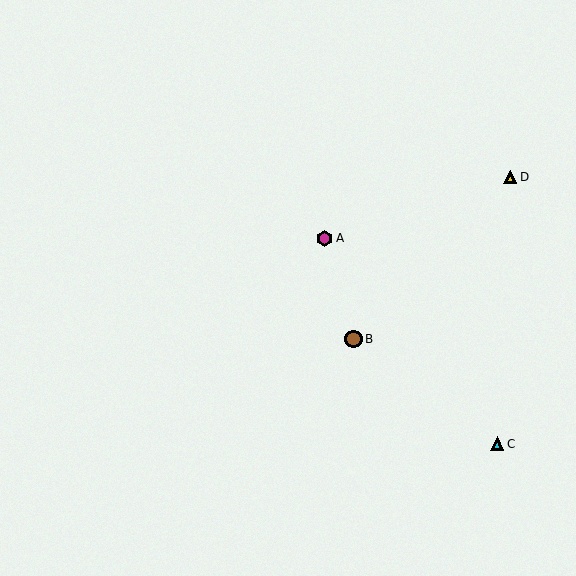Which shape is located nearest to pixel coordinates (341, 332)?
The brown circle (labeled B) at (353, 339) is nearest to that location.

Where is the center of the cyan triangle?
The center of the cyan triangle is at (497, 444).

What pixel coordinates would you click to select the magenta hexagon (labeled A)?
Click at (324, 238) to select the magenta hexagon A.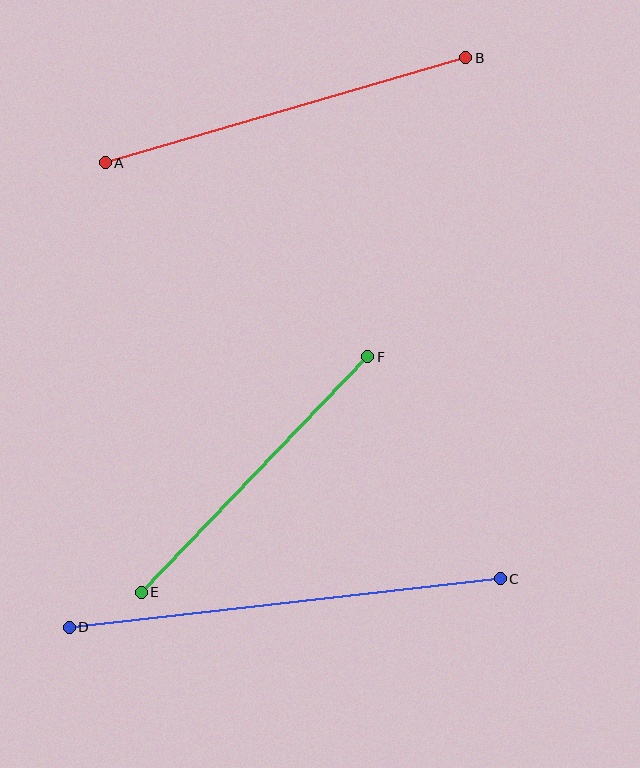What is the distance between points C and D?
The distance is approximately 434 pixels.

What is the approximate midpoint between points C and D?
The midpoint is at approximately (285, 603) pixels.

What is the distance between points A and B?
The distance is approximately 376 pixels.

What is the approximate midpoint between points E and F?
The midpoint is at approximately (255, 475) pixels.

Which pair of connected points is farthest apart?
Points C and D are farthest apart.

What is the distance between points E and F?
The distance is approximately 326 pixels.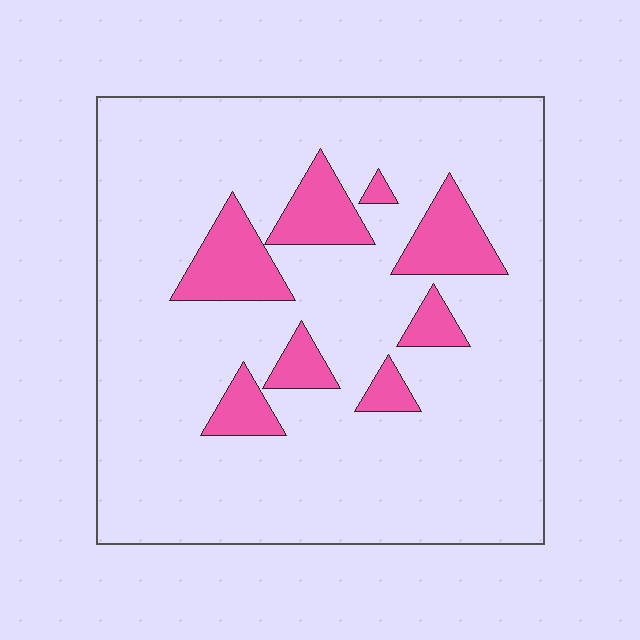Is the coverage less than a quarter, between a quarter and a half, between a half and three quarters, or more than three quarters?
Less than a quarter.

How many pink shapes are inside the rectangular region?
8.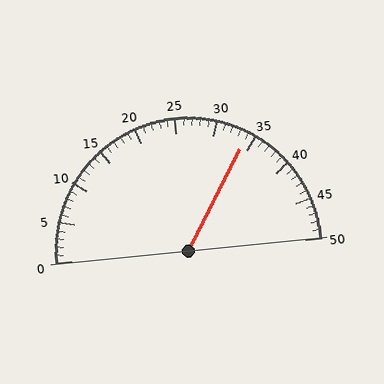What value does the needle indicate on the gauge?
The needle indicates approximately 34.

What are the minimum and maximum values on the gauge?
The gauge ranges from 0 to 50.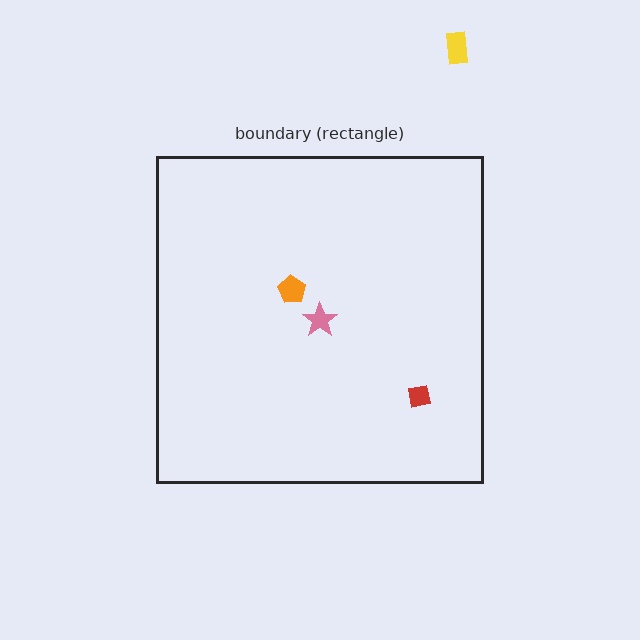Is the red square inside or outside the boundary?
Inside.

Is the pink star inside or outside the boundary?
Inside.